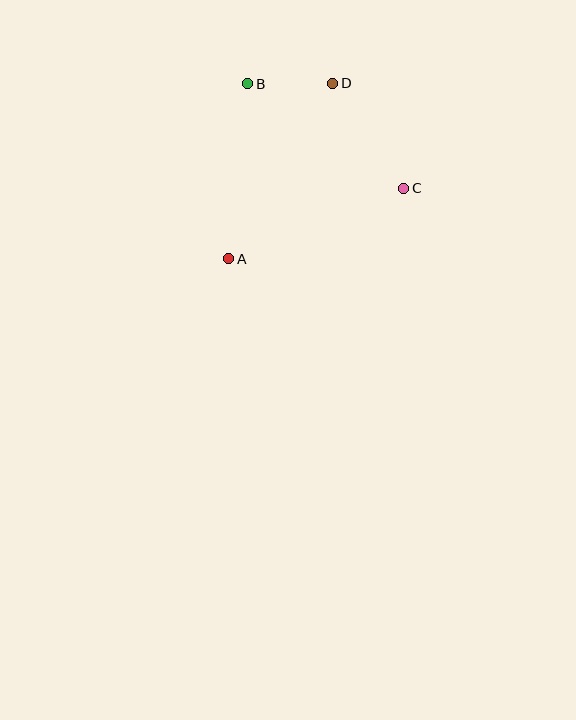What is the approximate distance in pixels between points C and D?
The distance between C and D is approximately 127 pixels.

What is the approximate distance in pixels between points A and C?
The distance between A and C is approximately 189 pixels.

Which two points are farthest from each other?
Points A and D are farthest from each other.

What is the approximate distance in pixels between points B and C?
The distance between B and C is approximately 188 pixels.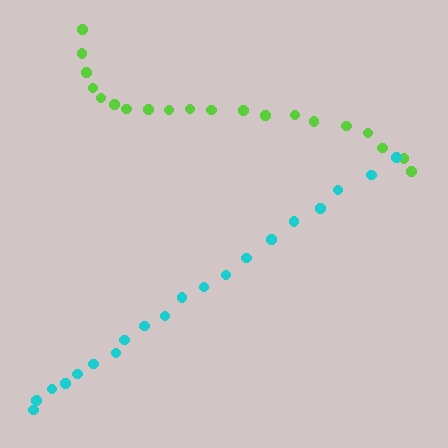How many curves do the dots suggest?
There are 2 distinct paths.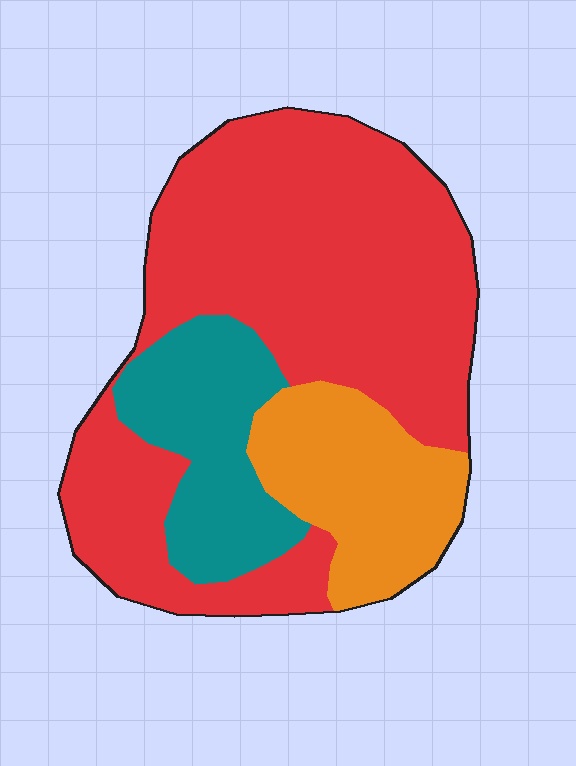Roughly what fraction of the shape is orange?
Orange takes up about one fifth (1/5) of the shape.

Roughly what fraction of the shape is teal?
Teal covers 18% of the shape.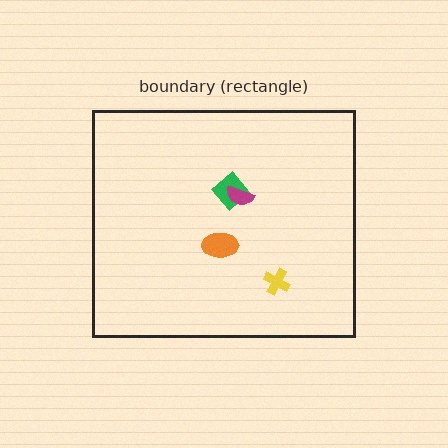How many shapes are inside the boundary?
4 inside, 0 outside.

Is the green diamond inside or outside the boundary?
Inside.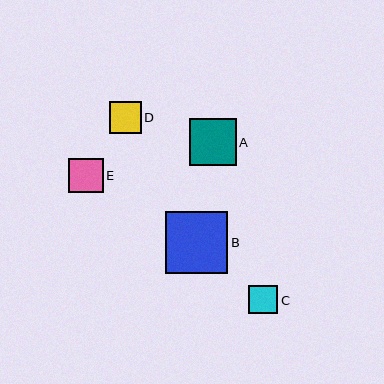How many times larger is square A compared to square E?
Square A is approximately 1.4 times the size of square E.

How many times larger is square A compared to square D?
Square A is approximately 1.5 times the size of square D.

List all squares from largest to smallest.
From largest to smallest: B, A, E, D, C.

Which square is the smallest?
Square C is the smallest with a size of approximately 29 pixels.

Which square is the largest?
Square B is the largest with a size of approximately 62 pixels.